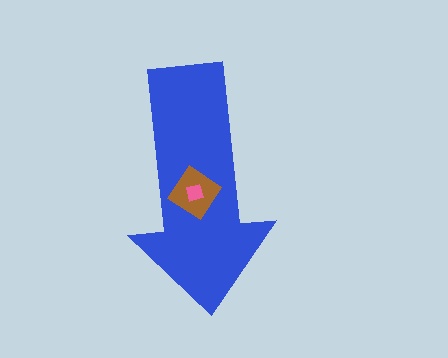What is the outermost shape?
The blue arrow.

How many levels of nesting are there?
3.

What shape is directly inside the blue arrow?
The brown diamond.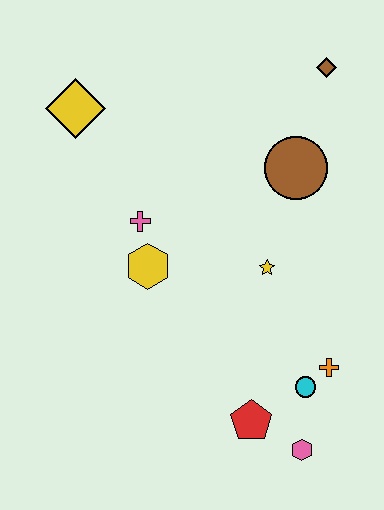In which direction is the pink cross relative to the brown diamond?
The pink cross is to the left of the brown diamond.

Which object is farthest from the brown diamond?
The pink hexagon is farthest from the brown diamond.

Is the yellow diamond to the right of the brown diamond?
No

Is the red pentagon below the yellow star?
Yes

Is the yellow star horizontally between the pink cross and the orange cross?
Yes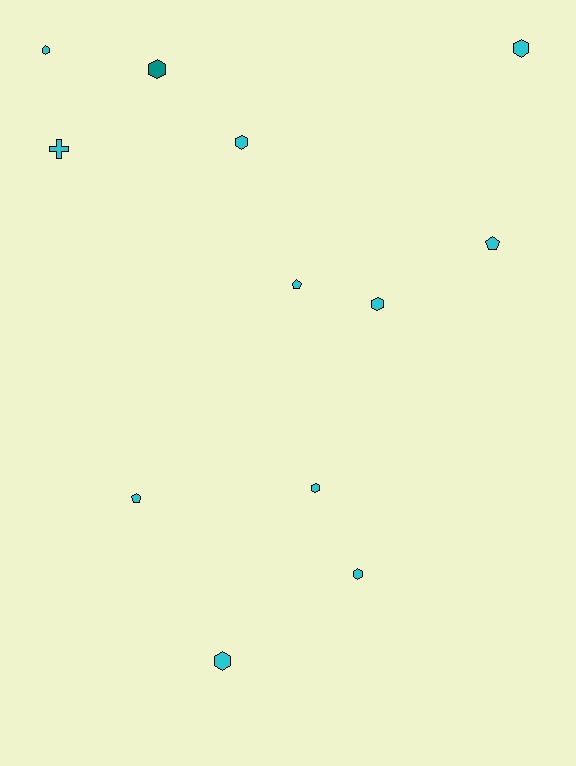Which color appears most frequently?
Cyan, with 11 objects.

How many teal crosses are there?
There are no teal crosses.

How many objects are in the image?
There are 12 objects.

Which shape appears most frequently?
Hexagon, with 8 objects.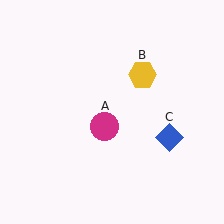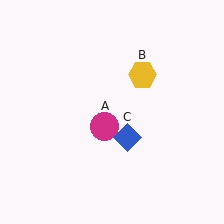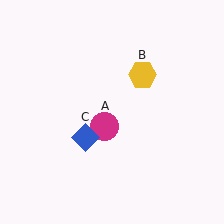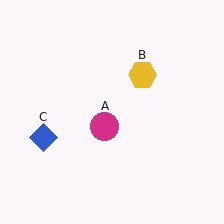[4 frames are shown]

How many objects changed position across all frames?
1 object changed position: blue diamond (object C).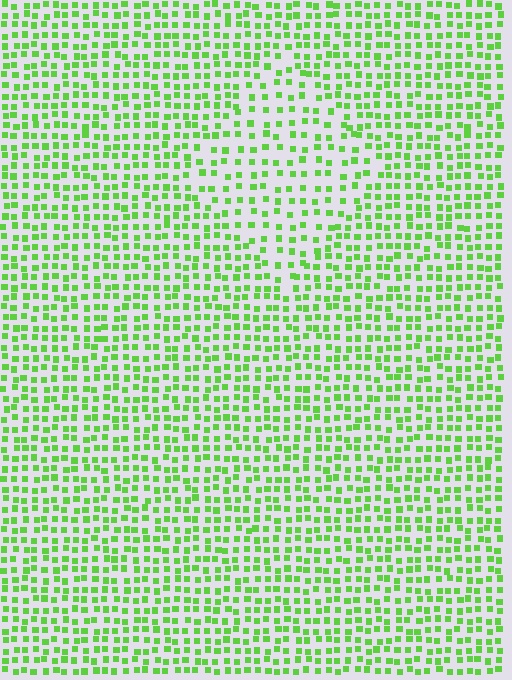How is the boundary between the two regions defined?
The boundary is defined by a change in element density (approximately 1.6x ratio). All elements are the same color, size, and shape.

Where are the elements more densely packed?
The elements are more densely packed outside the diamond boundary.